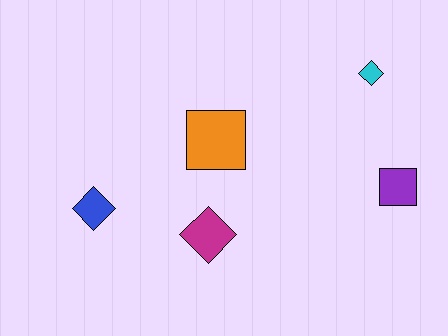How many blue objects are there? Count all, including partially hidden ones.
There is 1 blue object.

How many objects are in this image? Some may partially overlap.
There are 5 objects.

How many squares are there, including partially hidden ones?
There are 2 squares.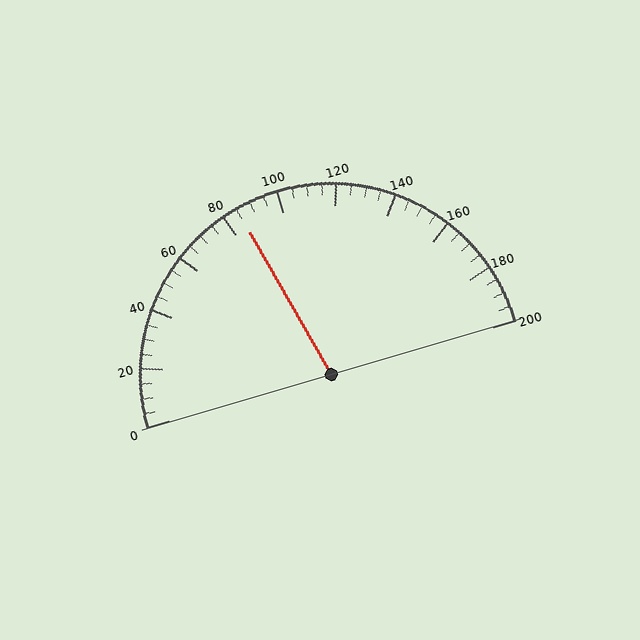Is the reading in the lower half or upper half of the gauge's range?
The reading is in the lower half of the range (0 to 200).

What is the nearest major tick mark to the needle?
The nearest major tick mark is 80.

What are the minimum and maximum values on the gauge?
The gauge ranges from 0 to 200.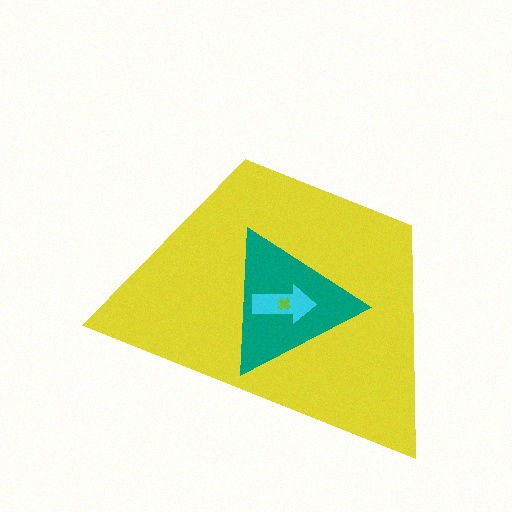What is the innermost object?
The lime cross.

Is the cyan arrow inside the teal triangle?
Yes.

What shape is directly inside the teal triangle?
The cyan arrow.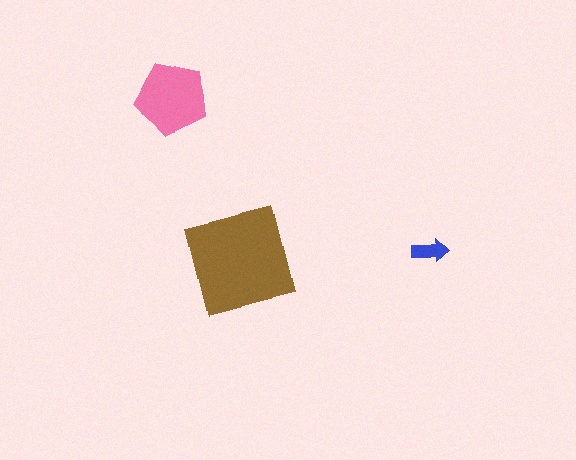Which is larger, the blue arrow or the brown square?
The brown square.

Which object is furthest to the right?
The blue arrow is rightmost.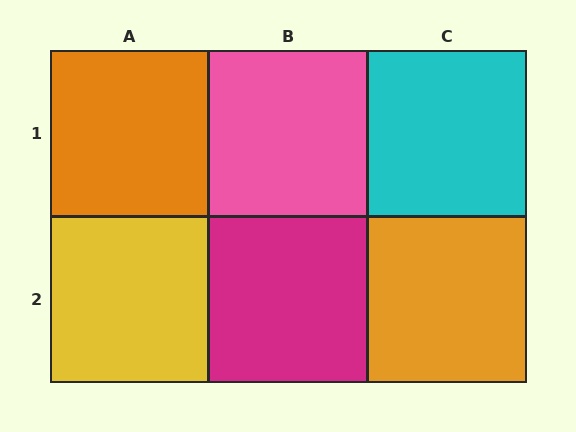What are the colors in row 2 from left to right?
Yellow, magenta, orange.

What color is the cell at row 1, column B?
Pink.